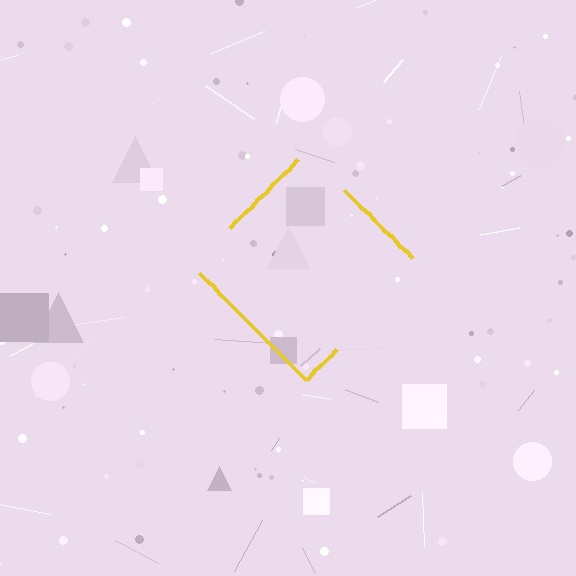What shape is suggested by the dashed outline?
The dashed outline suggests a diamond.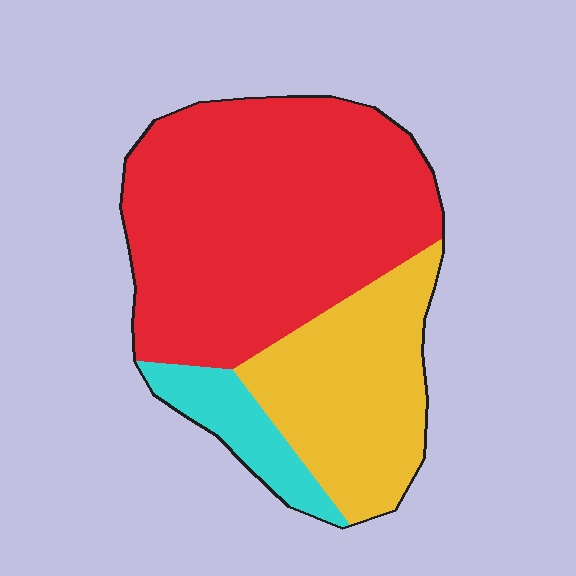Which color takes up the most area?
Red, at roughly 60%.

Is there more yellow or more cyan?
Yellow.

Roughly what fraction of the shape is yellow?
Yellow takes up between a quarter and a half of the shape.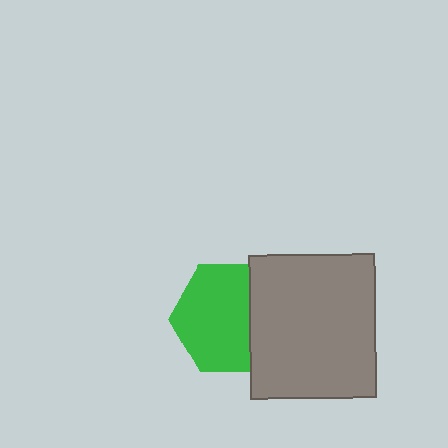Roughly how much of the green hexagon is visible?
Most of it is visible (roughly 70%).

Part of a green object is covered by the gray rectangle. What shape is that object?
It is a hexagon.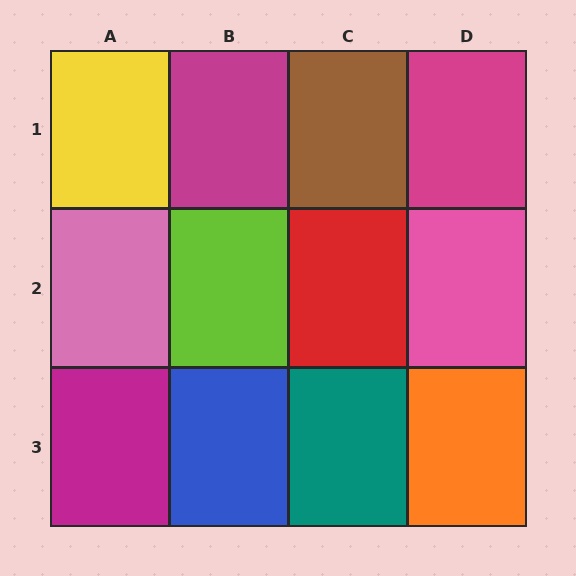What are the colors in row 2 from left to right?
Pink, lime, red, pink.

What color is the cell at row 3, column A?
Magenta.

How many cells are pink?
2 cells are pink.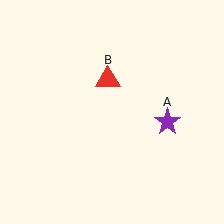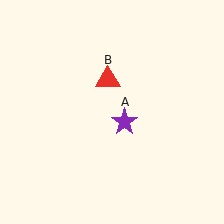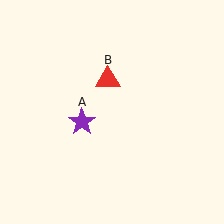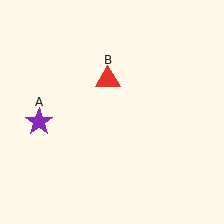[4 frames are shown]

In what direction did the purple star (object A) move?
The purple star (object A) moved left.